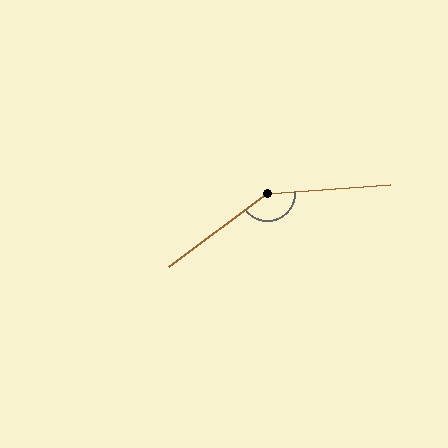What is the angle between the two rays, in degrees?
Approximately 148 degrees.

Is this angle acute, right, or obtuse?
It is obtuse.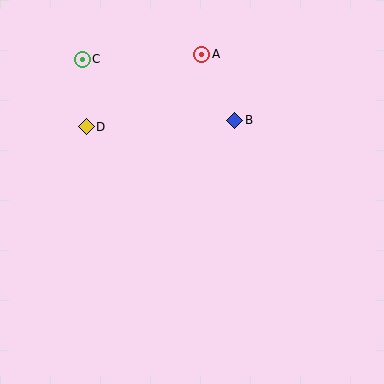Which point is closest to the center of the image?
Point B at (235, 120) is closest to the center.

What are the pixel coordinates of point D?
Point D is at (86, 127).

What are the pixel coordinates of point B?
Point B is at (235, 120).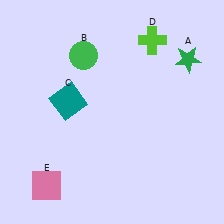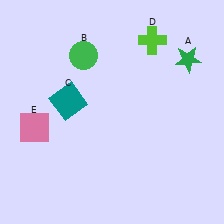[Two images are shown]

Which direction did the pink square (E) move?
The pink square (E) moved up.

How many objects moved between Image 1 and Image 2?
1 object moved between the two images.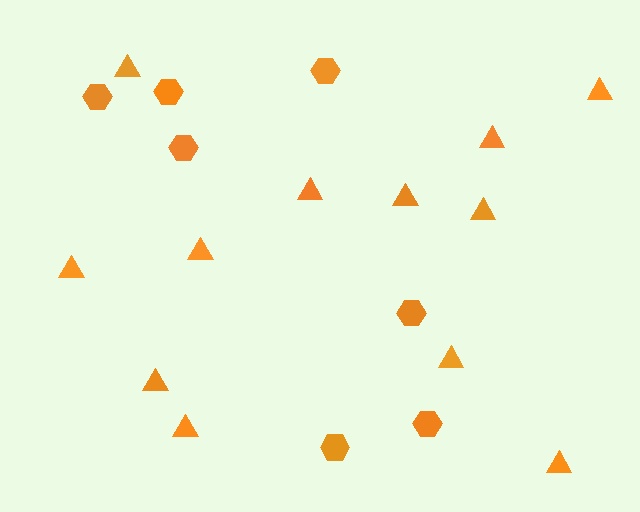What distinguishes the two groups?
There are 2 groups: one group of hexagons (7) and one group of triangles (12).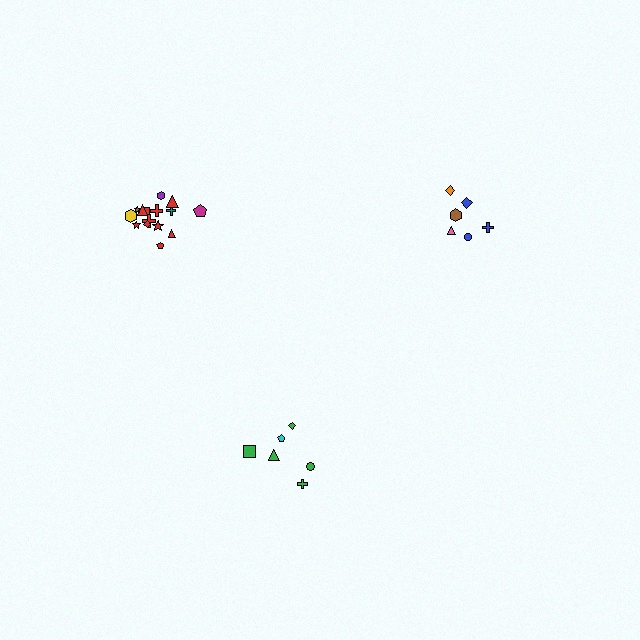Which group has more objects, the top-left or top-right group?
The top-left group.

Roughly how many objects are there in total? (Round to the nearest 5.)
Roughly 25 objects in total.